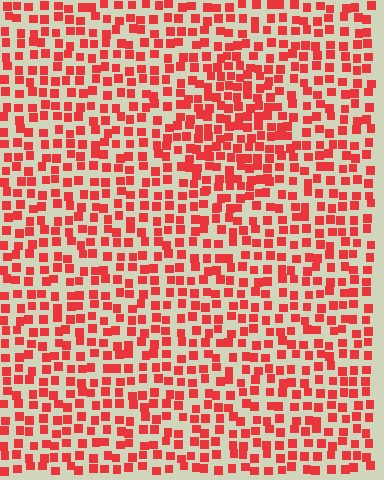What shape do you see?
I see a diamond.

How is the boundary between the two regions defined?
The boundary is defined by a change in element density (approximately 1.5x ratio). All elements are the same color, size, and shape.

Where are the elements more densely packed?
The elements are more densely packed inside the diamond boundary.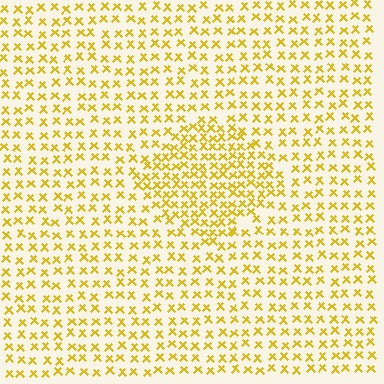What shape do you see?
I see a diamond.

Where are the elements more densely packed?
The elements are more densely packed inside the diamond boundary.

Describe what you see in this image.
The image contains small yellow elements arranged at two different densities. A diamond-shaped region is visible where the elements are more densely packed than the surrounding area.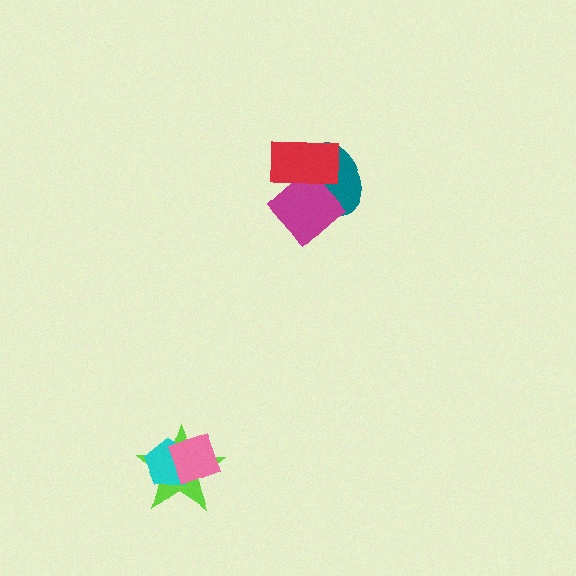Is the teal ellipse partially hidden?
Yes, it is partially covered by another shape.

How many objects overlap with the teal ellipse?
2 objects overlap with the teal ellipse.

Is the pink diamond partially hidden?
No, no other shape covers it.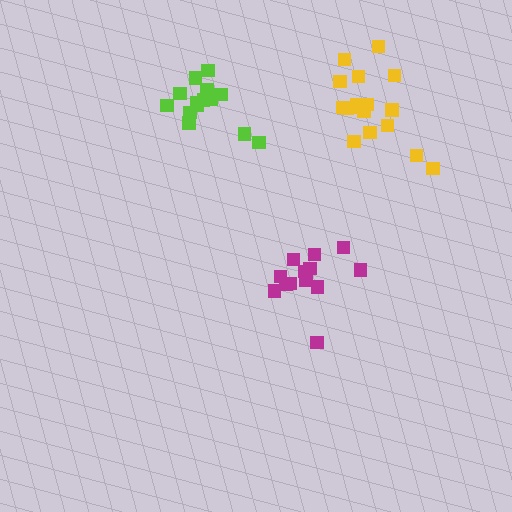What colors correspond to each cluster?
The clusters are colored: lime, yellow, magenta.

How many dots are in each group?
Group 1: 14 dots, Group 2: 17 dots, Group 3: 13 dots (44 total).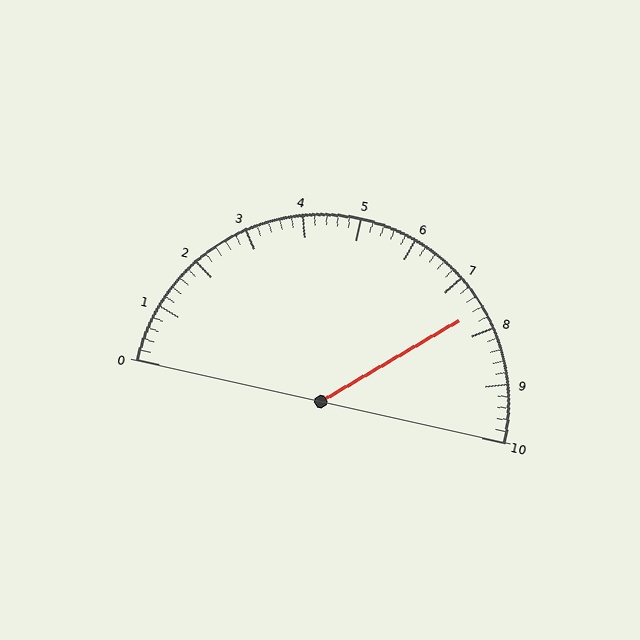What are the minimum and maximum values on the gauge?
The gauge ranges from 0 to 10.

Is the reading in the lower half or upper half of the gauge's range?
The reading is in the upper half of the range (0 to 10).